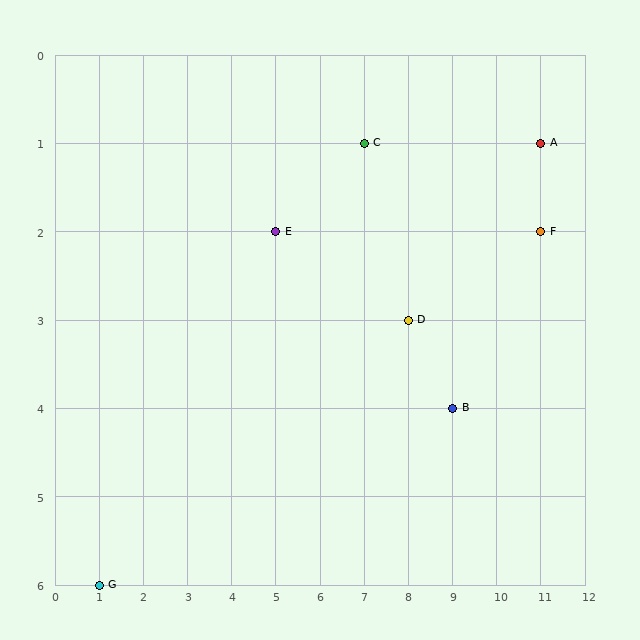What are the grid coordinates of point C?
Point C is at grid coordinates (7, 1).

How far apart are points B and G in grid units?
Points B and G are 8 columns and 2 rows apart (about 8.2 grid units diagonally).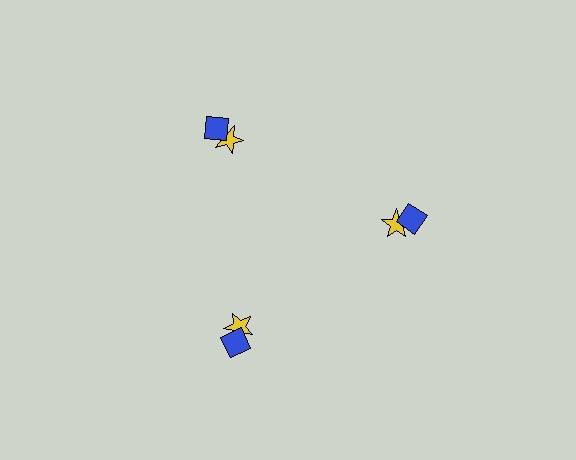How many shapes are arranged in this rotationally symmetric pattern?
There are 6 shapes, arranged in 3 groups of 2.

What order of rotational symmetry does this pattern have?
This pattern has 3-fold rotational symmetry.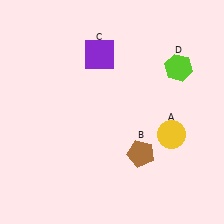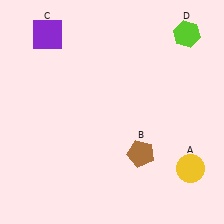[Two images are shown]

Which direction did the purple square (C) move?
The purple square (C) moved left.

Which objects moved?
The objects that moved are: the yellow circle (A), the purple square (C), the lime hexagon (D).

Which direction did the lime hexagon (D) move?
The lime hexagon (D) moved up.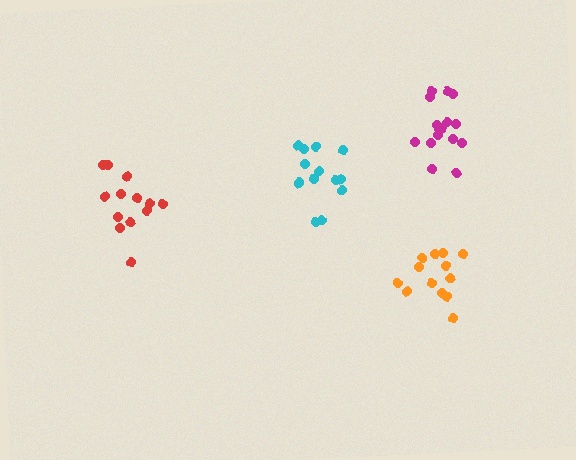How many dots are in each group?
Group 1: 13 dots, Group 2: 13 dots, Group 3: 13 dots, Group 4: 16 dots (55 total).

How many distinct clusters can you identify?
There are 4 distinct clusters.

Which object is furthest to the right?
The magenta cluster is rightmost.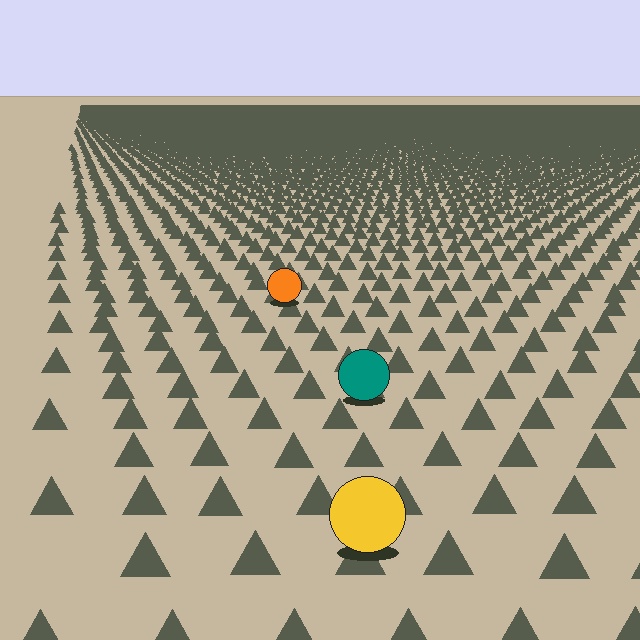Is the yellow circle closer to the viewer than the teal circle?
Yes. The yellow circle is closer — you can tell from the texture gradient: the ground texture is coarser near it.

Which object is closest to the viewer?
The yellow circle is closest. The texture marks near it are larger and more spread out.